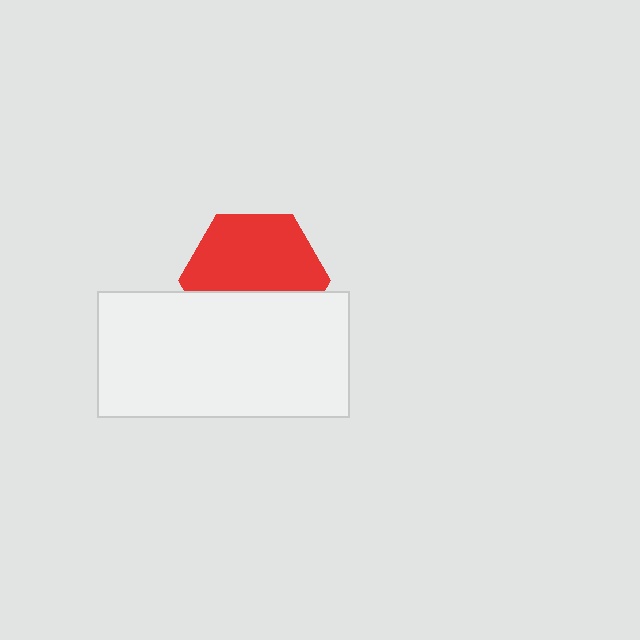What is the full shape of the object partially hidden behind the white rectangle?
The partially hidden object is a red hexagon.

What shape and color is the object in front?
The object in front is a white rectangle.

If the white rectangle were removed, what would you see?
You would see the complete red hexagon.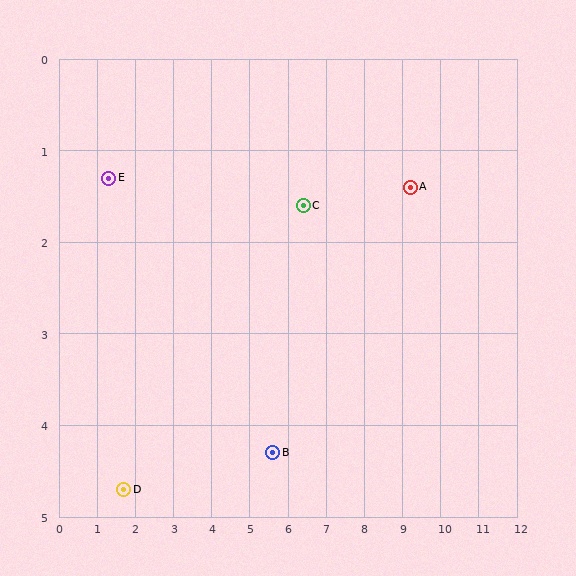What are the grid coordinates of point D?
Point D is at approximately (1.7, 4.7).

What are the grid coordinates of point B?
Point B is at approximately (5.6, 4.3).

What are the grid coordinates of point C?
Point C is at approximately (6.4, 1.6).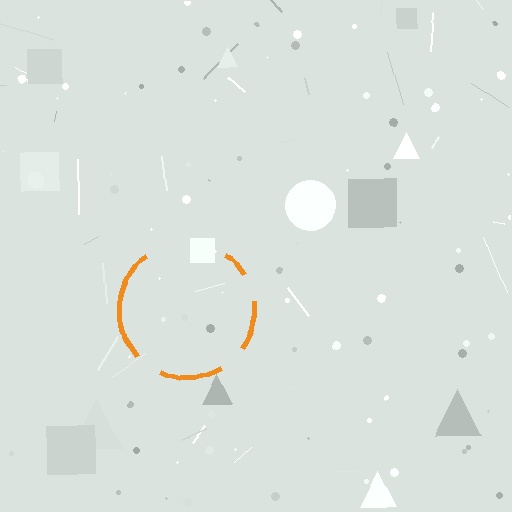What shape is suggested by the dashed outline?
The dashed outline suggests a circle.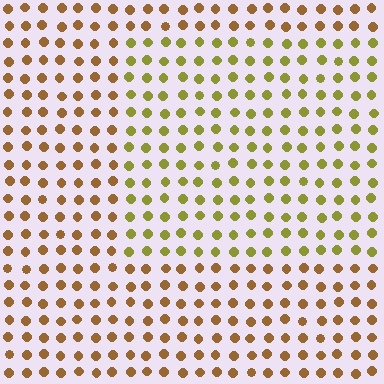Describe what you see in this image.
The image is filled with small brown elements in a uniform arrangement. A rectangle-shaped region is visible where the elements are tinted to a slightly different hue, forming a subtle color boundary.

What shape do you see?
I see a rectangle.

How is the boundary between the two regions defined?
The boundary is defined purely by a slight shift in hue (about 36 degrees). Spacing, size, and orientation are identical on both sides.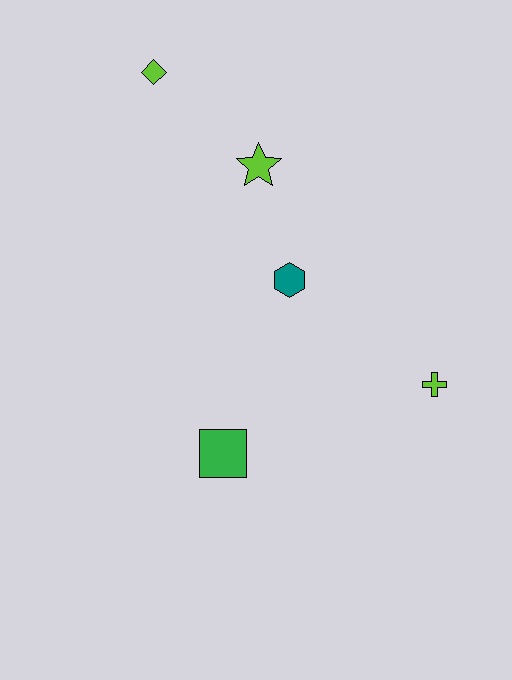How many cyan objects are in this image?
There are no cyan objects.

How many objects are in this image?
There are 5 objects.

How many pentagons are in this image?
There are no pentagons.